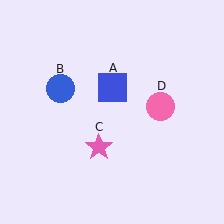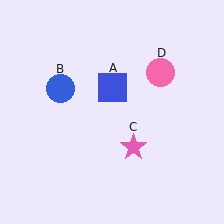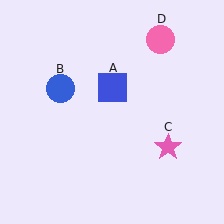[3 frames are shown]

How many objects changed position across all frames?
2 objects changed position: pink star (object C), pink circle (object D).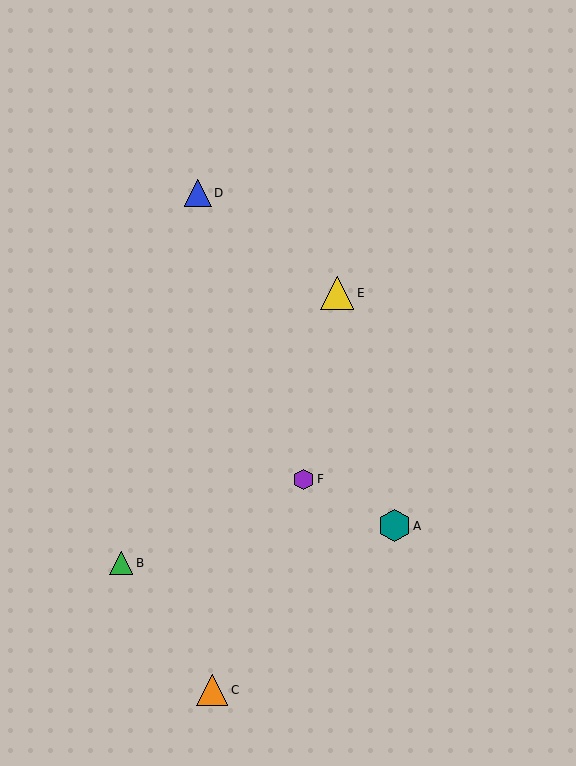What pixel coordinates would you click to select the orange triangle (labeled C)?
Click at (212, 690) to select the orange triangle C.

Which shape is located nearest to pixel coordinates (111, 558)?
The green triangle (labeled B) at (121, 563) is nearest to that location.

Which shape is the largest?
The yellow triangle (labeled E) is the largest.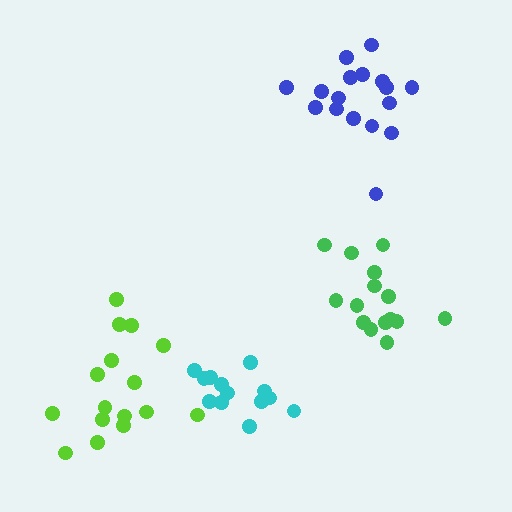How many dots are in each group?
Group 1: 15 dots, Group 2: 17 dots, Group 3: 13 dots, Group 4: 16 dots (61 total).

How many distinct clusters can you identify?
There are 4 distinct clusters.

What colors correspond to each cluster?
The clusters are colored: green, blue, cyan, lime.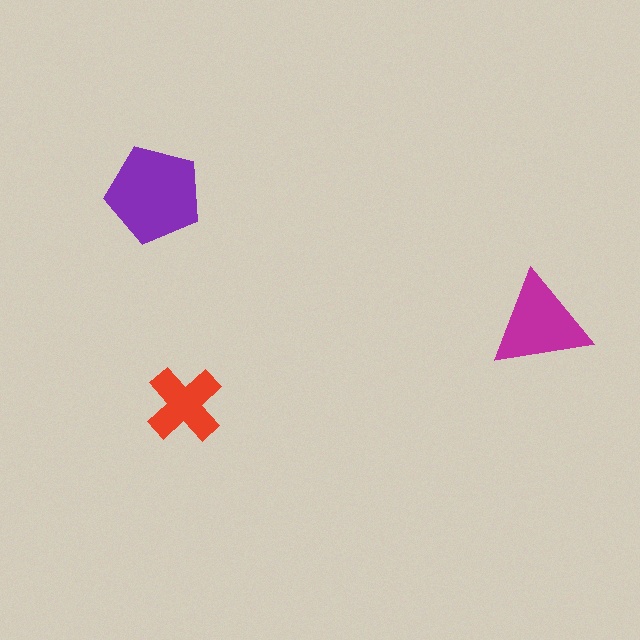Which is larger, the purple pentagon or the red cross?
The purple pentagon.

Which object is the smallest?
The red cross.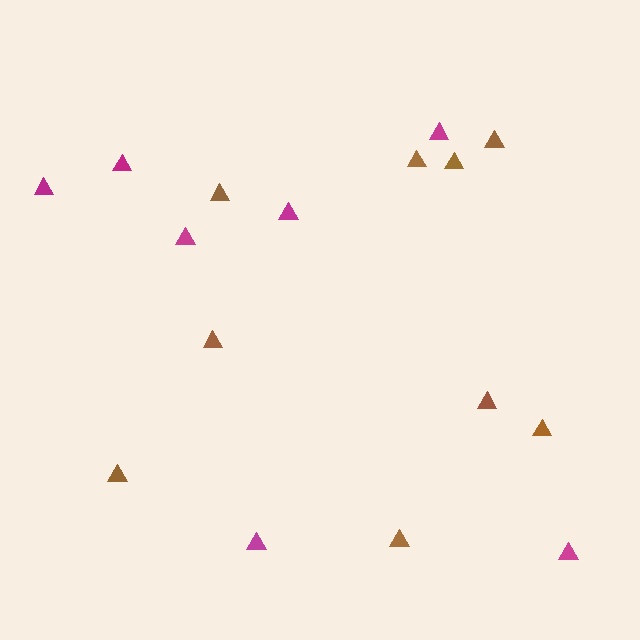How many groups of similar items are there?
There are 2 groups: one group of brown triangles (9) and one group of magenta triangles (7).